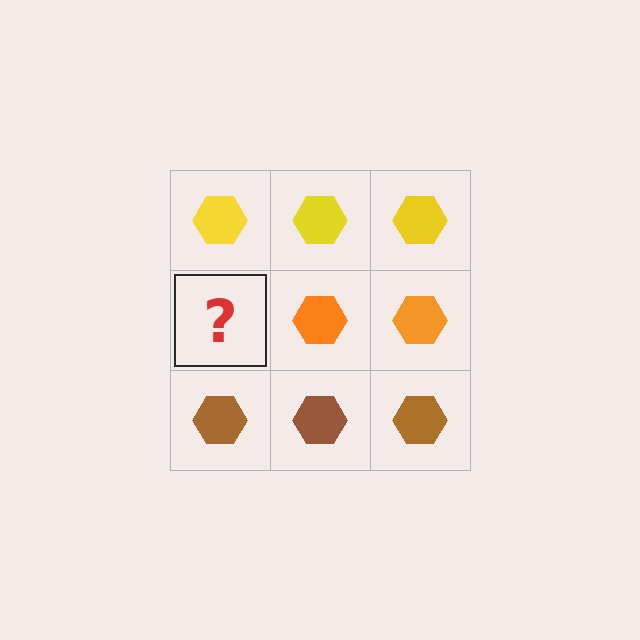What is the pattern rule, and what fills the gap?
The rule is that each row has a consistent color. The gap should be filled with an orange hexagon.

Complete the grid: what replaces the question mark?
The question mark should be replaced with an orange hexagon.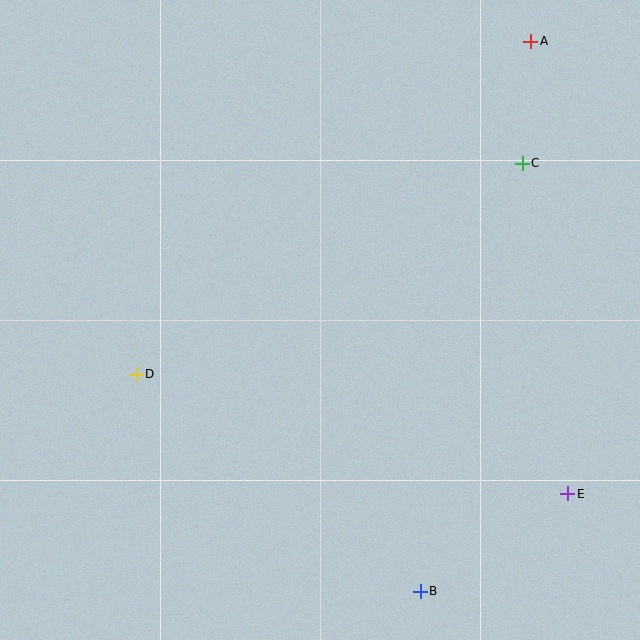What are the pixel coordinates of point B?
Point B is at (420, 591).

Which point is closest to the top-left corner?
Point D is closest to the top-left corner.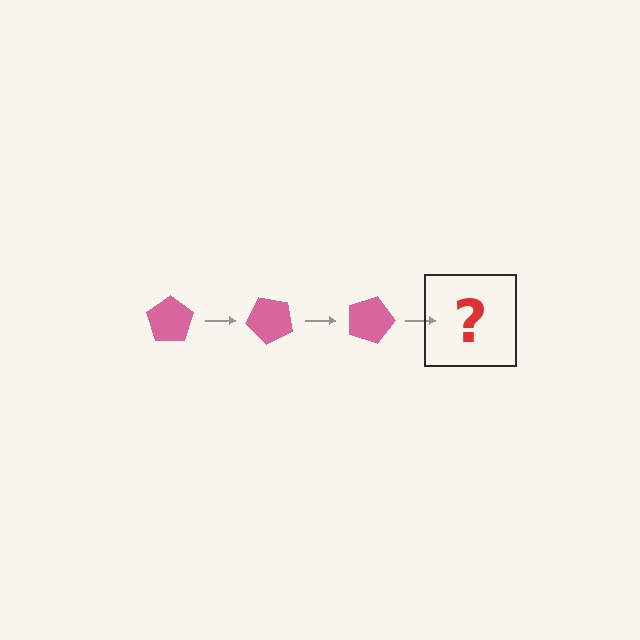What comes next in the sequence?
The next element should be a pink pentagon rotated 135 degrees.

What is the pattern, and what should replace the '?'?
The pattern is that the pentagon rotates 45 degrees each step. The '?' should be a pink pentagon rotated 135 degrees.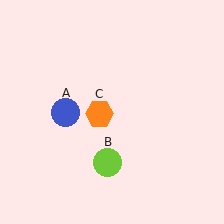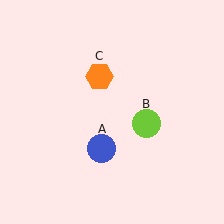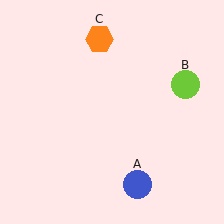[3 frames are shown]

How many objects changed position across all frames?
3 objects changed position: blue circle (object A), lime circle (object B), orange hexagon (object C).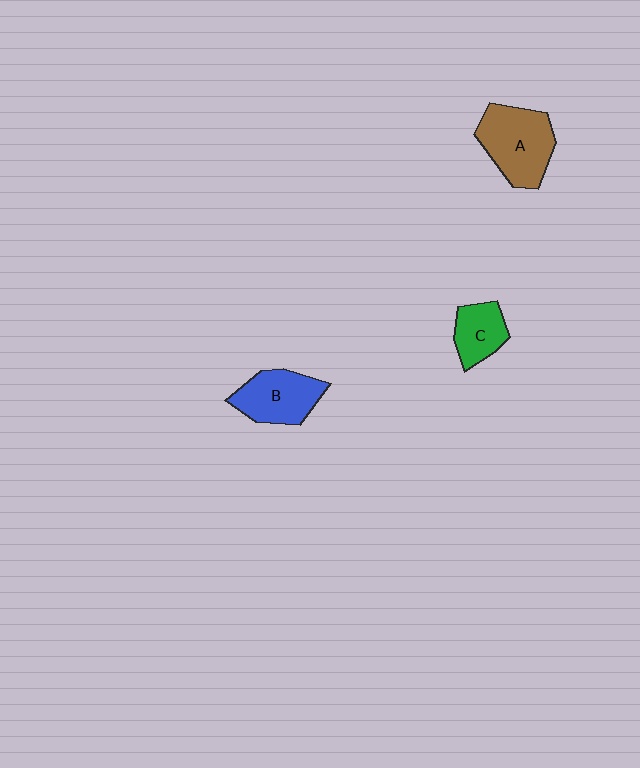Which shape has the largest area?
Shape A (brown).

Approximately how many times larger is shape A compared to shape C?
Approximately 1.8 times.